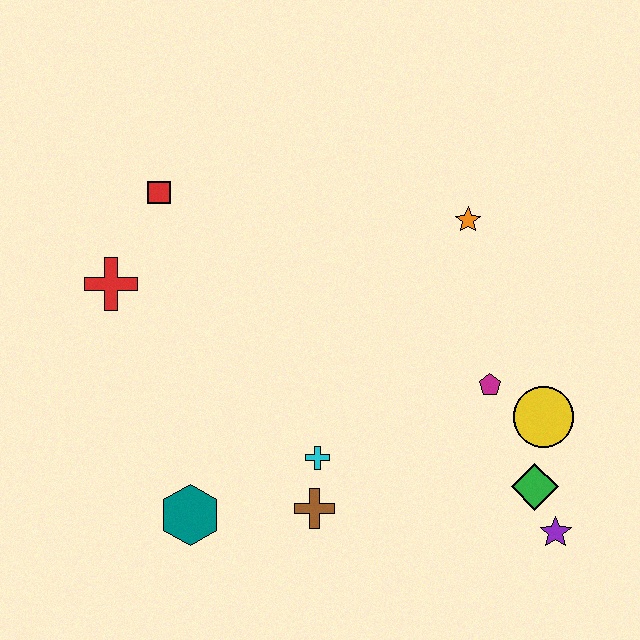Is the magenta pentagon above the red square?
No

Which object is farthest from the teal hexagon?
The orange star is farthest from the teal hexagon.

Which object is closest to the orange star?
The magenta pentagon is closest to the orange star.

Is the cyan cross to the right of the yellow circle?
No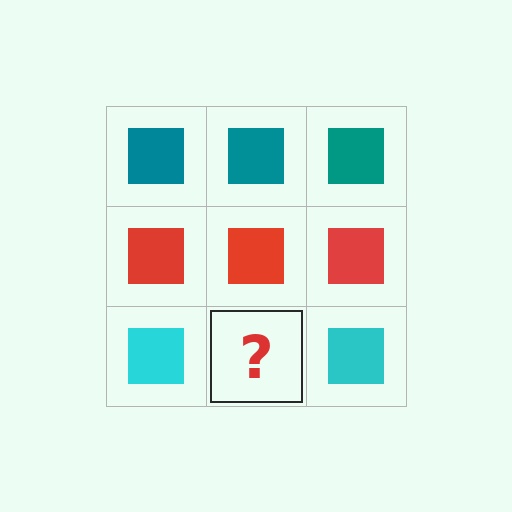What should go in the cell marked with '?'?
The missing cell should contain a cyan square.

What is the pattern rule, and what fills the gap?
The rule is that each row has a consistent color. The gap should be filled with a cyan square.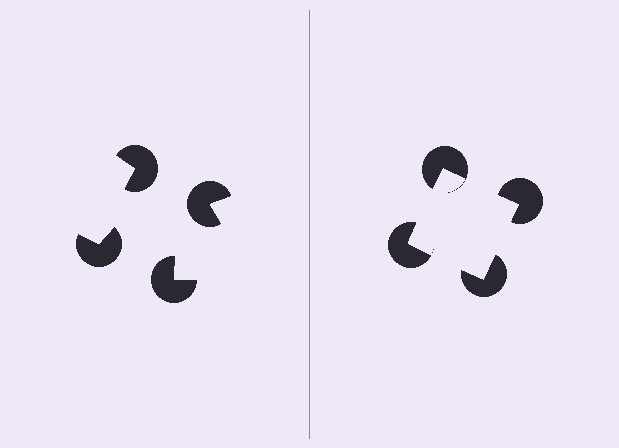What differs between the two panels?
The pac-man discs are positioned identically on both sides; only the wedge orientations differ. On the right they align to a square; on the left they are misaligned.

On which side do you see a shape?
An illusory square appears on the right side. On the left side the wedge cuts are rotated, so no coherent shape forms.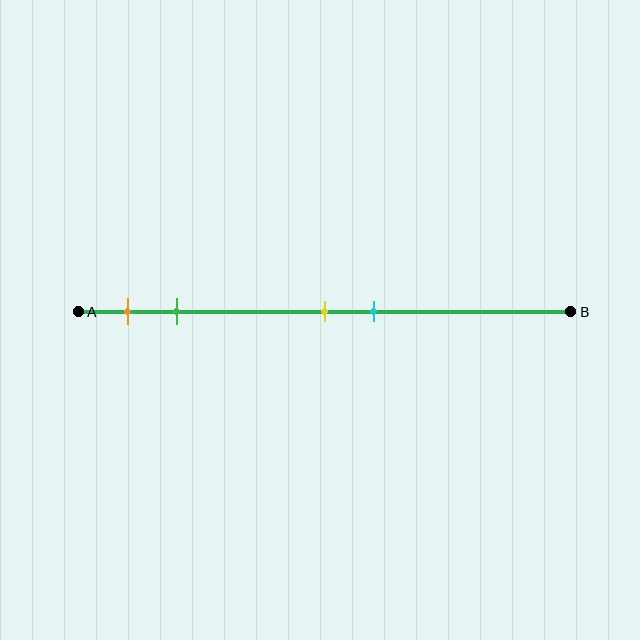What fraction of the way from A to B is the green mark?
The green mark is approximately 20% (0.2) of the way from A to B.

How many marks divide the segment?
There are 4 marks dividing the segment.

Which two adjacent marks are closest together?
The yellow and cyan marks are the closest adjacent pair.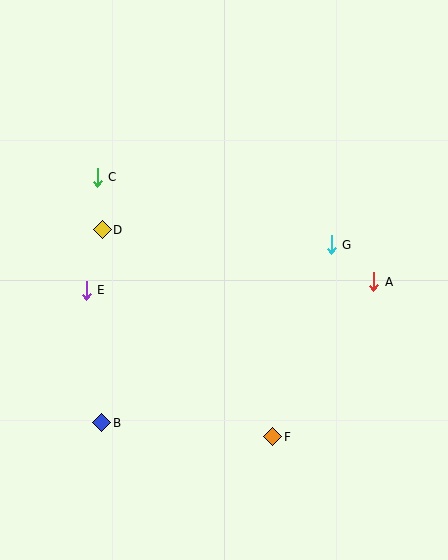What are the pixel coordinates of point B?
Point B is at (102, 423).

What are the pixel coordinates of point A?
Point A is at (374, 282).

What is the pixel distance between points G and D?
The distance between G and D is 230 pixels.